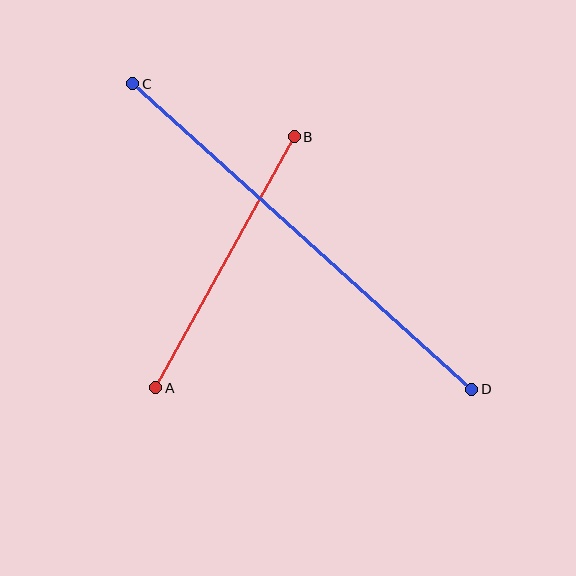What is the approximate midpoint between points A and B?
The midpoint is at approximately (225, 262) pixels.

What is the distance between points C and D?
The distance is approximately 456 pixels.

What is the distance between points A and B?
The distance is approximately 287 pixels.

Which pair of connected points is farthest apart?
Points C and D are farthest apart.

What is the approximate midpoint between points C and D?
The midpoint is at approximately (302, 236) pixels.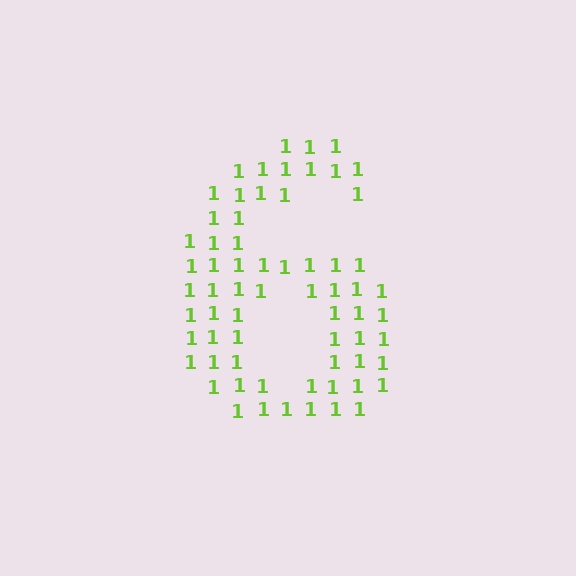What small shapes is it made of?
It is made of small digit 1's.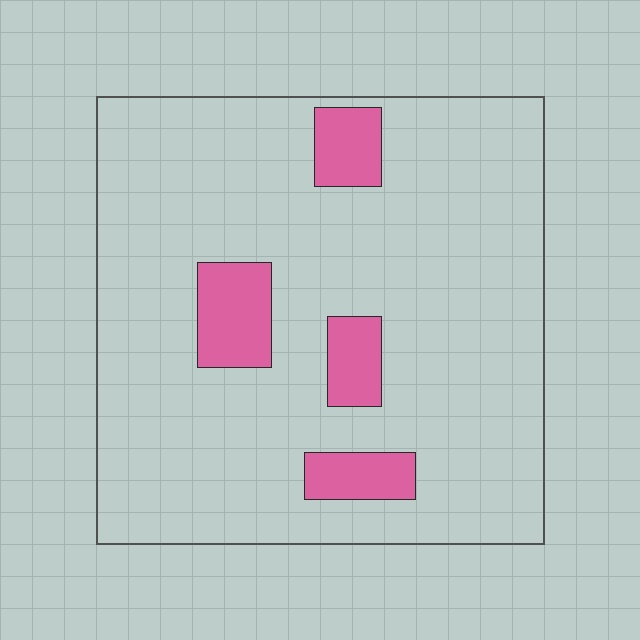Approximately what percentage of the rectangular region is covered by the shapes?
Approximately 10%.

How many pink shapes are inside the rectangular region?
4.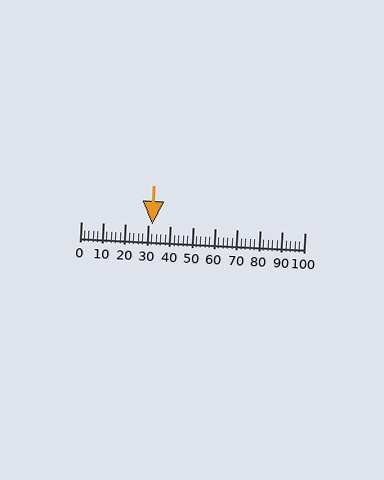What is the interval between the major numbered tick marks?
The major tick marks are spaced 10 units apart.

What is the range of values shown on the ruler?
The ruler shows values from 0 to 100.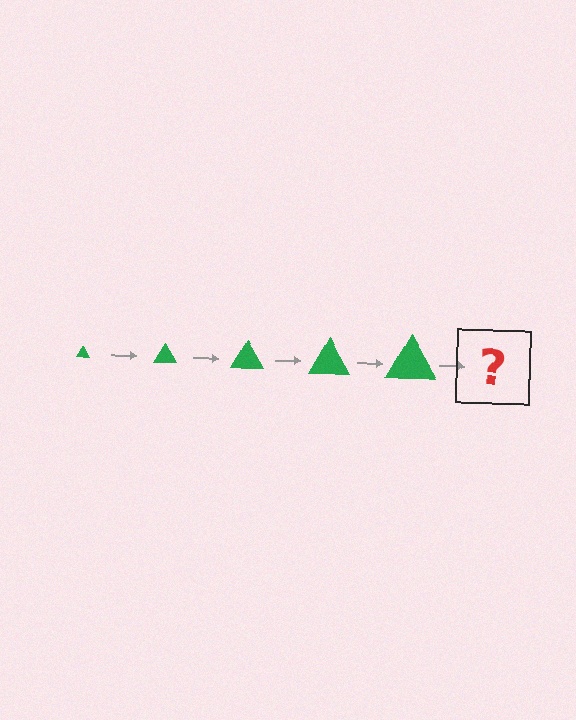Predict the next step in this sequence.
The next step is a green triangle, larger than the previous one.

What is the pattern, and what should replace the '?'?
The pattern is that the triangle gets progressively larger each step. The '?' should be a green triangle, larger than the previous one.